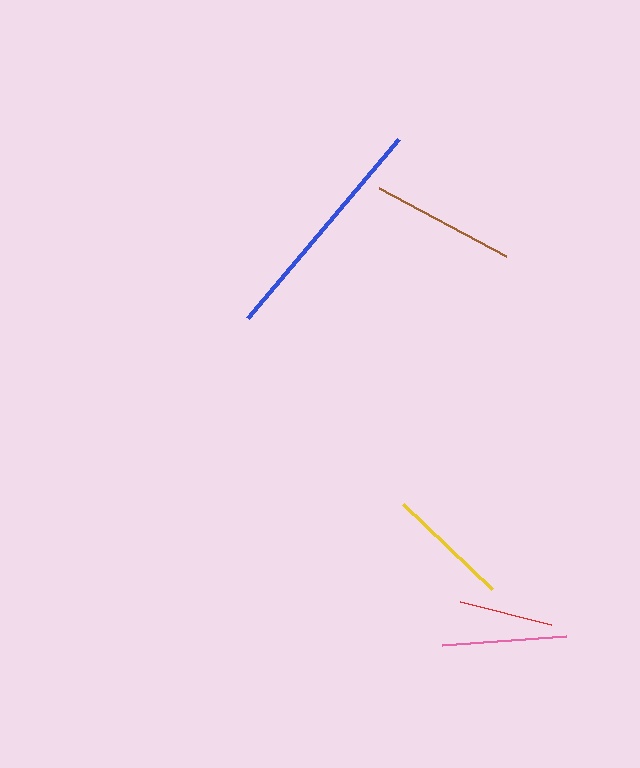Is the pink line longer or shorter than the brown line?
The brown line is longer than the pink line.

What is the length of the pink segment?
The pink segment is approximately 125 pixels long.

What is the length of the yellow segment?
The yellow segment is approximately 123 pixels long.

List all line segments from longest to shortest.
From longest to shortest: blue, brown, pink, yellow, red.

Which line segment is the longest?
The blue line is the longest at approximately 233 pixels.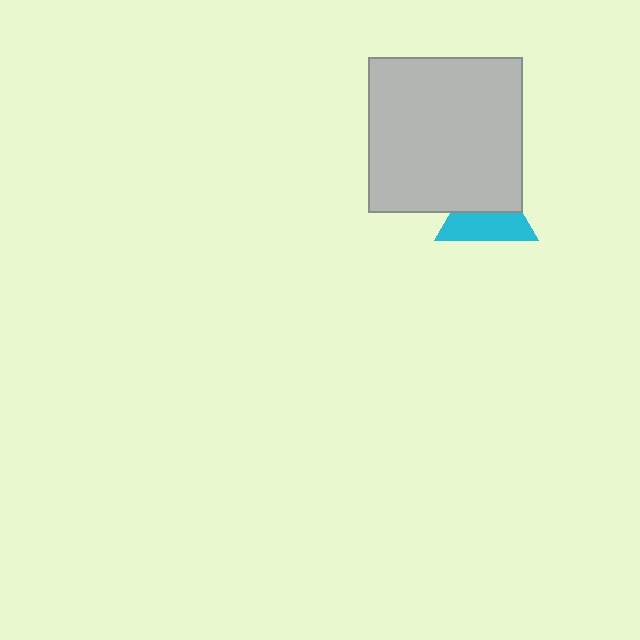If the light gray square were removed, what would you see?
You would see the complete cyan triangle.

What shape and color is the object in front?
The object in front is a light gray square.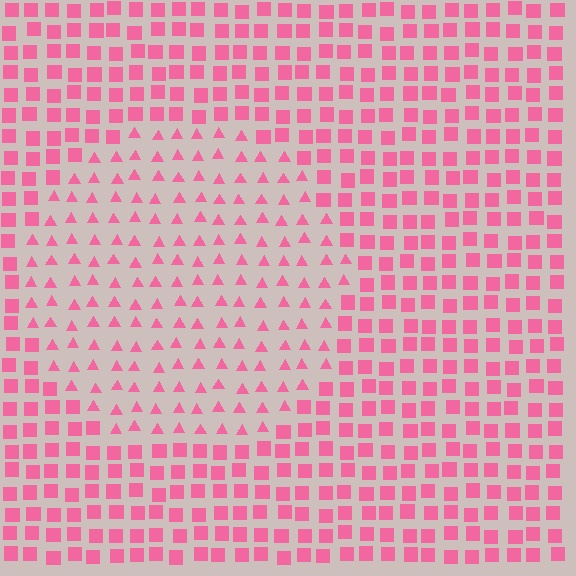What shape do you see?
I see a circle.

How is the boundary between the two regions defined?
The boundary is defined by a change in element shape: triangles inside vs. squares outside. All elements share the same color and spacing.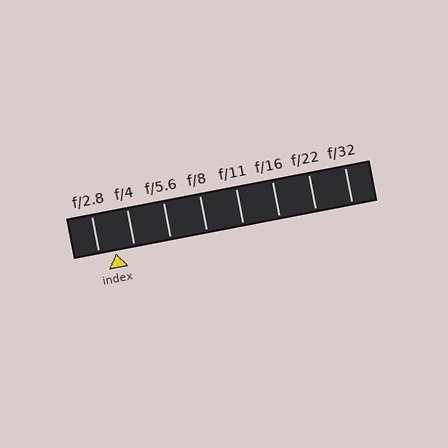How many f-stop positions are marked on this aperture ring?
There are 8 f-stop positions marked.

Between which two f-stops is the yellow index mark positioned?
The index mark is between f/2.8 and f/4.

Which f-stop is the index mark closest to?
The index mark is closest to f/2.8.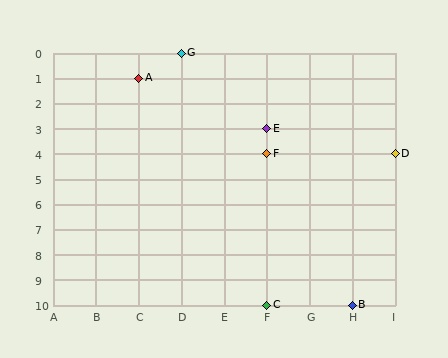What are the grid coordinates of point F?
Point F is at grid coordinates (F, 4).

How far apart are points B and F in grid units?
Points B and F are 2 columns and 6 rows apart (about 6.3 grid units diagonally).